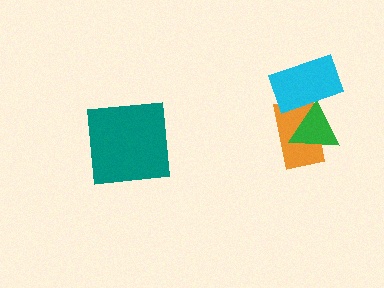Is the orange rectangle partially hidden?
Yes, it is partially covered by another shape.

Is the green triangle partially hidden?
Yes, it is partially covered by another shape.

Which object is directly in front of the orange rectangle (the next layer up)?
The green triangle is directly in front of the orange rectangle.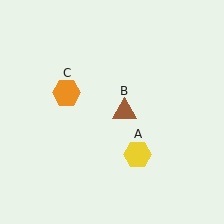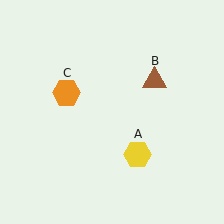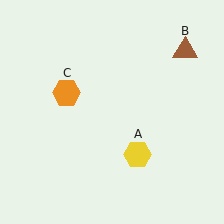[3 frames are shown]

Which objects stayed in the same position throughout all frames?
Yellow hexagon (object A) and orange hexagon (object C) remained stationary.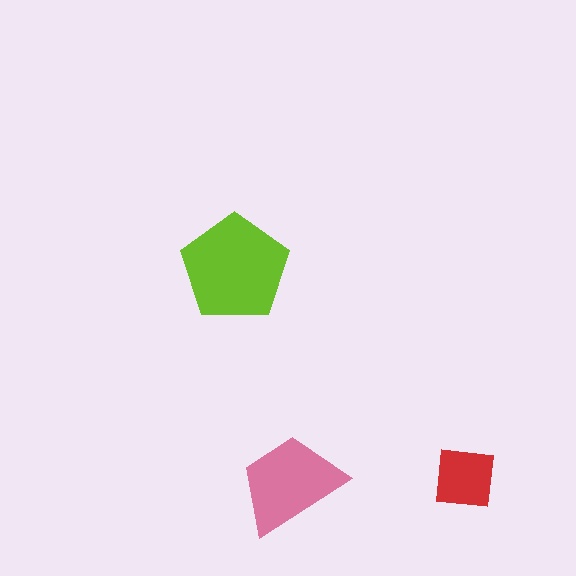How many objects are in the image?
There are 3 objects in the image.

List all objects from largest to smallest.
The lime pentagon, the pink trapezoid, the red square.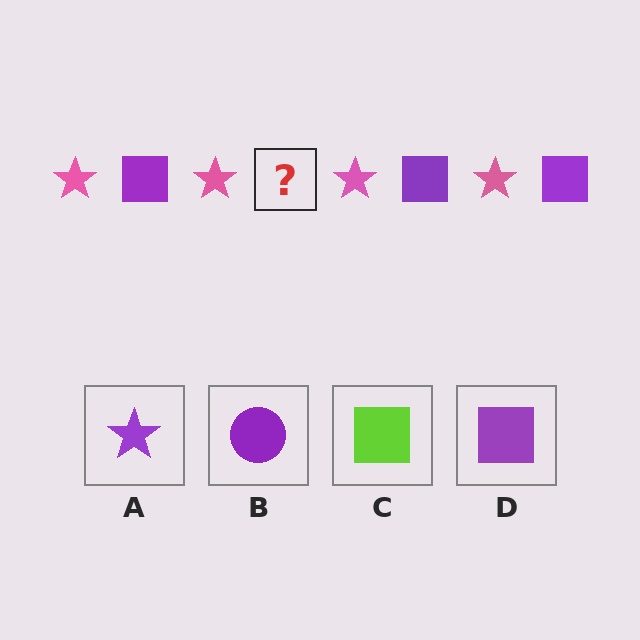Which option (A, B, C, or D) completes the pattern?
D.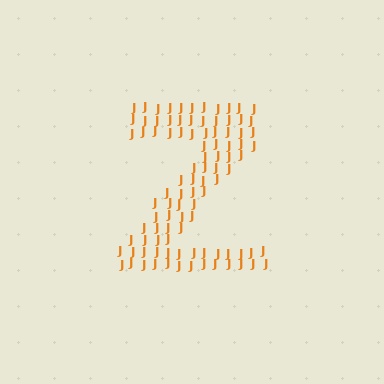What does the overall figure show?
The overall figure shows the letter Z.